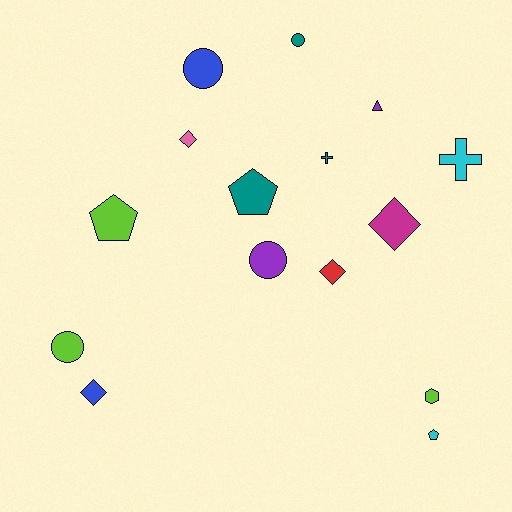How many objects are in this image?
There are 15 objects.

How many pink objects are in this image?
There is 1 pink object.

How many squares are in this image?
There are no squares.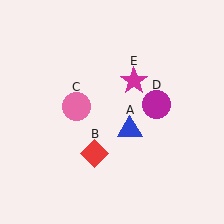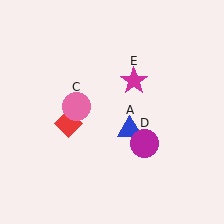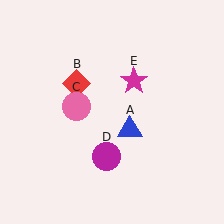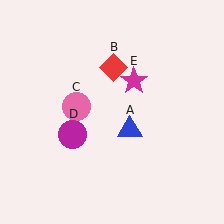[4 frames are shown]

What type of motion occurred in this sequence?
The red diamond (object B), magenta circle (object D) rotated clockwise around the center of the scene.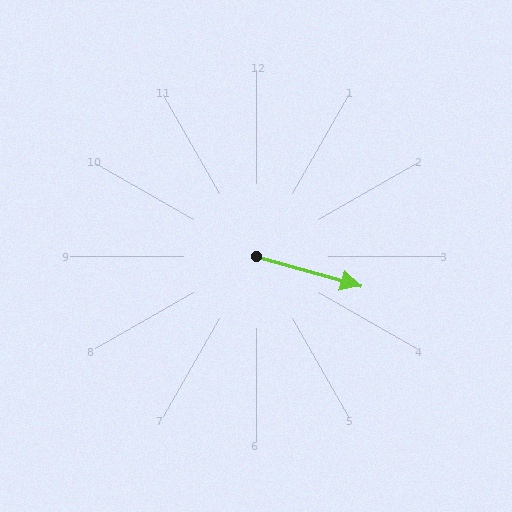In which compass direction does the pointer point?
East.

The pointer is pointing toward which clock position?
Roughly 4 o'clock.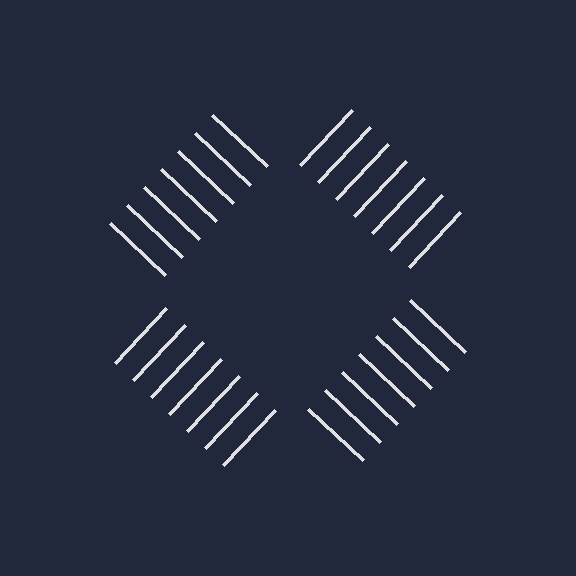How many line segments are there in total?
28 — 7 along each of the 4 edges.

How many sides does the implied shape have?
4 sides — the line-ends trace a square.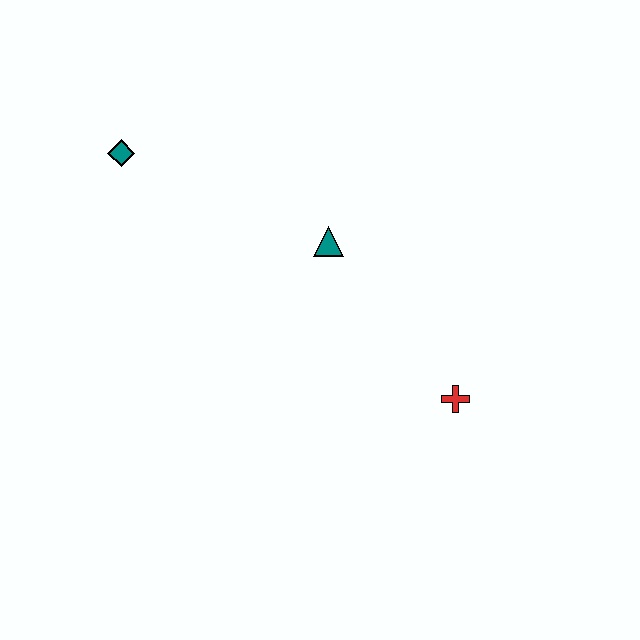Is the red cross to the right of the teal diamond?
Yes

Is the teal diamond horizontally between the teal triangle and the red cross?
No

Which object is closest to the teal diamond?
The teal triangle is closest to the teal diamond.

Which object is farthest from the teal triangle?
The teal diamond is farthest from the teal triangle.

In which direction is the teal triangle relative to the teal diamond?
The teal triangle is to the right of the teal diamond.